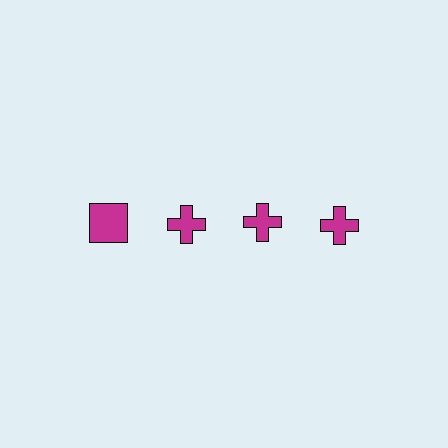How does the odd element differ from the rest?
It has a different shape: square instead of cross.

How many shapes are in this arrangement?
There are 4 shapes arranged in a grid pattern.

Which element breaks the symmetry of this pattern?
The magenta square in the top row, leftmost column breaks the symmetry. All other shapes are magenta crosses.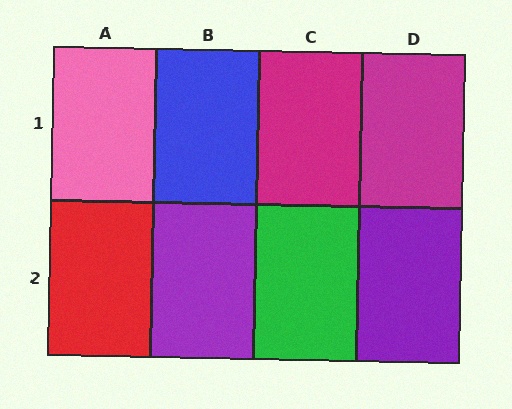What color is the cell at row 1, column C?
Magenta.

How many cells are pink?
1 cell is pink.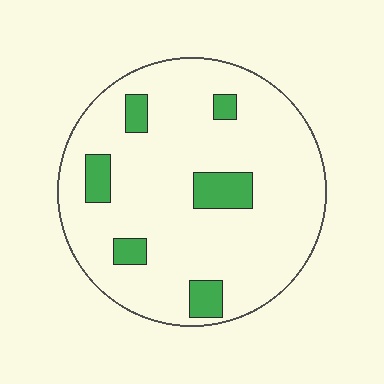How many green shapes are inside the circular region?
6.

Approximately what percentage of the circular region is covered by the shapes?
Approximately 15%.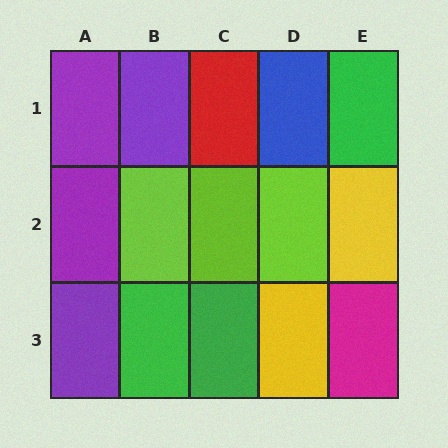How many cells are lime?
3 cells are lime.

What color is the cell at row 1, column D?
Blue.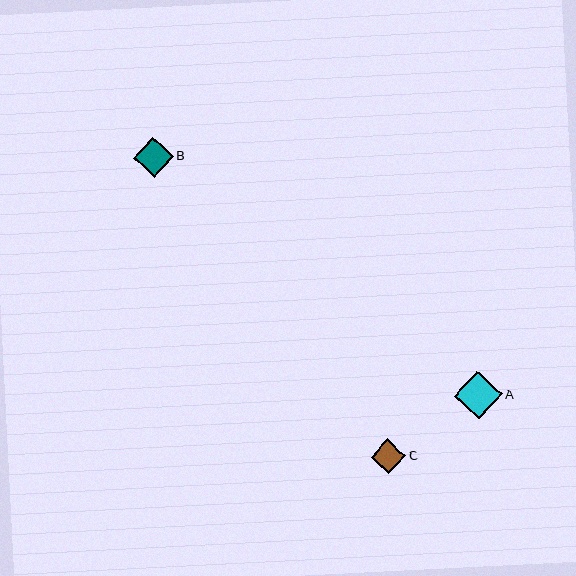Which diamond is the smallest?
Diamond C is the smallest with a size of approximately 34 pixels.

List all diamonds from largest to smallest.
From largest to smallest: A, B, C.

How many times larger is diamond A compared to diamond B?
Diamond A is approximately 1.2 times the size of diamond B.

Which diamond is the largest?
Diamond A is the largest with a size of approximately 48 pixels.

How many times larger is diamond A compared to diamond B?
Diamond A is approximately 1.2 times the size of diamond B.